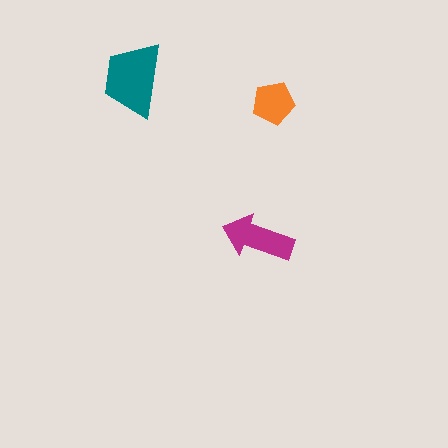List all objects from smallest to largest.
The orange pentagon, the magenta arrow, the teal trapezoid.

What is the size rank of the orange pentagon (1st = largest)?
3rd.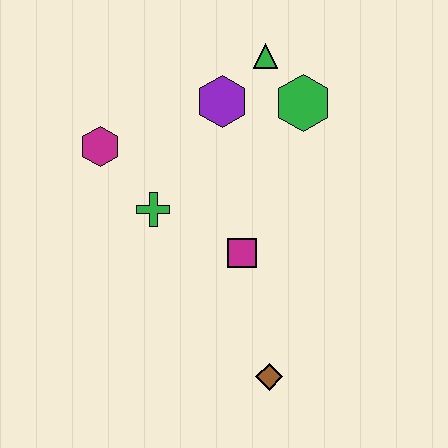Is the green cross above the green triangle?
No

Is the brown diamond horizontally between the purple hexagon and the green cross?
No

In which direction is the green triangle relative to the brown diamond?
The green triangle is above the brown diamond.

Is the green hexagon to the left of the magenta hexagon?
No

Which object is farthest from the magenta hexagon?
The brown diamond is farthest from the magenta hexagon.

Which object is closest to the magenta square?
The green cross is closest to the magenta square.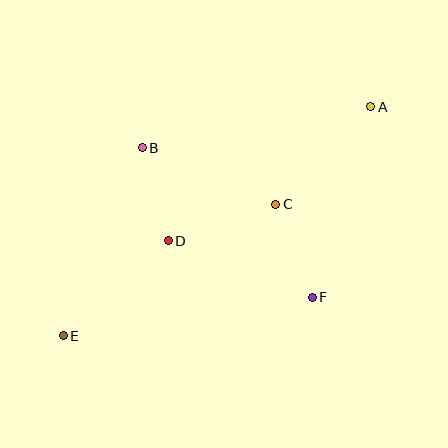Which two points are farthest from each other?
Points A and E are farthest from each other.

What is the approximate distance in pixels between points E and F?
The distance between E and F is approximately 252 pixels.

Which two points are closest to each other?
Points B and D are closest to each other.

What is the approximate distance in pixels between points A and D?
The distance between A and D is approximately 243 pixels.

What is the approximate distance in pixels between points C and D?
The distance between C and D is approximately 113 pixels.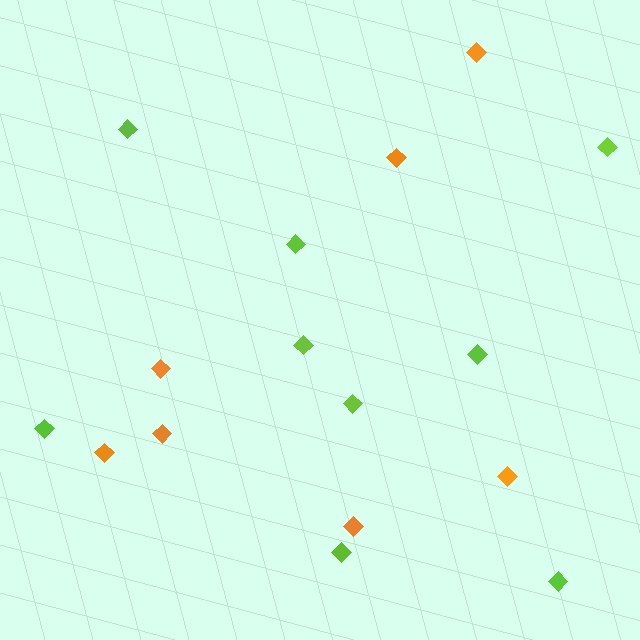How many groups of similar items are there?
There are 2 groups: one group of orange diamonds (7) and one group of lime diamonds (9).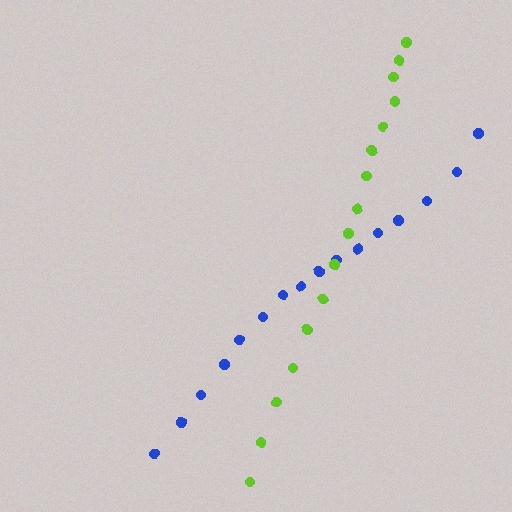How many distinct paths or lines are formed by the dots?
There are 2 distinct paths.